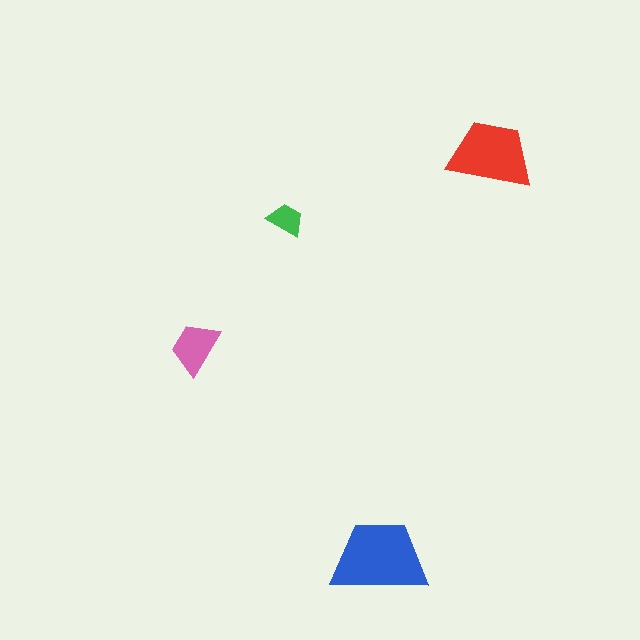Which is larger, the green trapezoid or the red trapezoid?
The red one.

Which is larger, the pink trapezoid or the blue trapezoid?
The blue one.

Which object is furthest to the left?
The pink trapezoid is leftmost.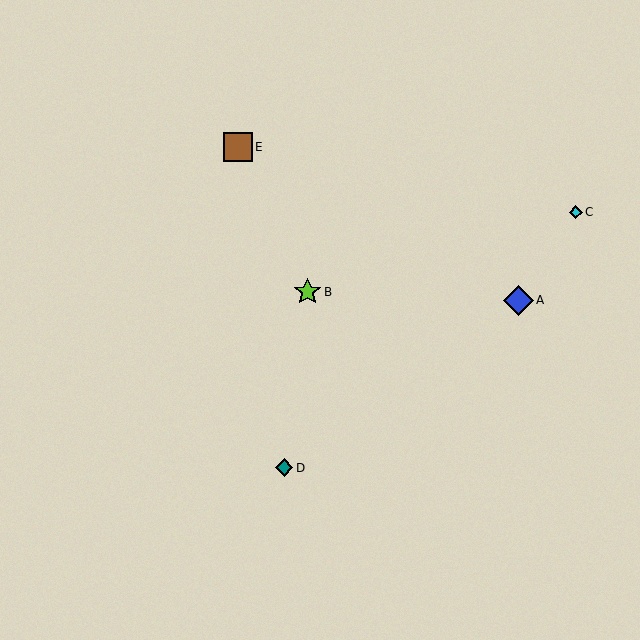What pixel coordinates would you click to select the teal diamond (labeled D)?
Click at (284, 468) to select the teal diamond D.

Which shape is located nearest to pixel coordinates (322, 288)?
The lime star (labeled B) at (307, 292) is nearest to that location.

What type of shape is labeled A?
Shape A is a blue diamond.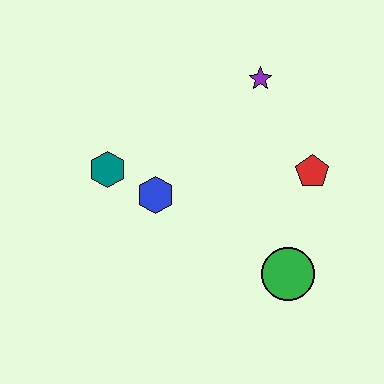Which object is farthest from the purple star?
The green circle is farthest from the purple star.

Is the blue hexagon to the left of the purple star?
Yes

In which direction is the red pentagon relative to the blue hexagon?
The red pentagon is to the right of the blue hexagon.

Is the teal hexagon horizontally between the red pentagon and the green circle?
No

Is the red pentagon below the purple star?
Yes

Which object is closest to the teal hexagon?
The blue hexagon is closest to the teal hexagon.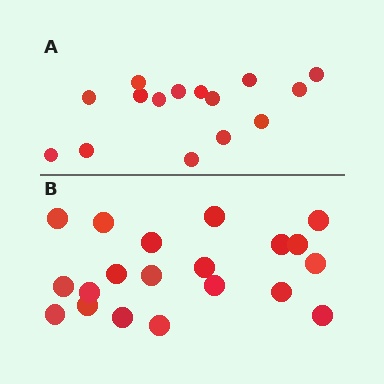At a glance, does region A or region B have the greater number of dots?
Region B (the bottom region) has more dots.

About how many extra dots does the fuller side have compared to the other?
Region B has about 5 more dots than region A.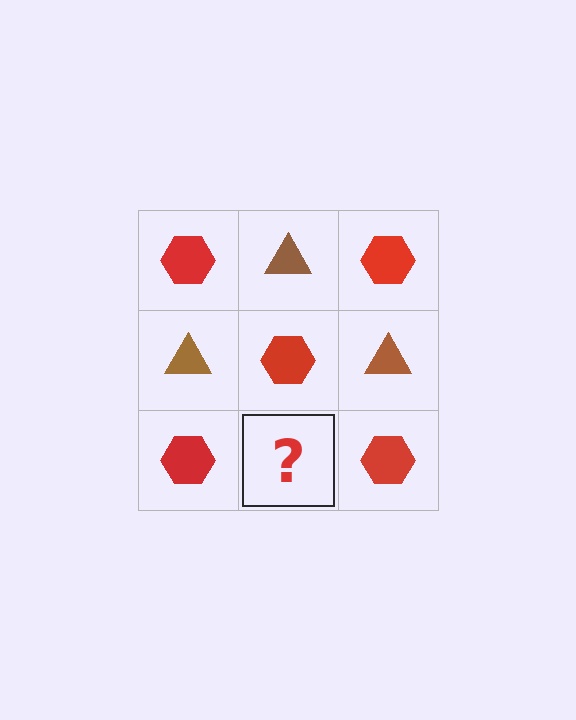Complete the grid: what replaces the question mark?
The question mark should be replaced with a brown triangle.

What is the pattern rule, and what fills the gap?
The rule is that it alternates red hexagon and brown triangle in a checkerboard pattern. The gap should be filled with a brown triangle.